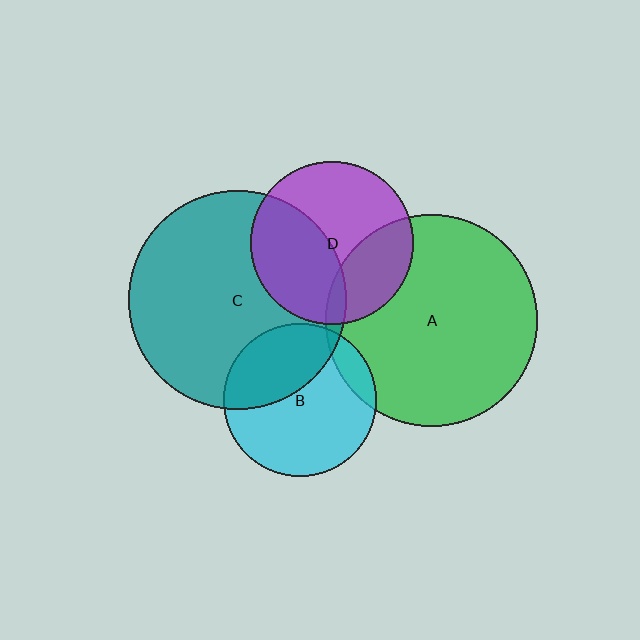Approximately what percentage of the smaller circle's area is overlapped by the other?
Approximately 30%.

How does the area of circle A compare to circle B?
Approximately 1.9 times.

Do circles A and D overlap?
Yes.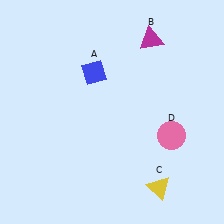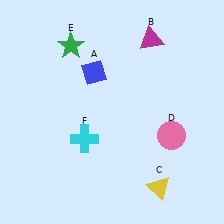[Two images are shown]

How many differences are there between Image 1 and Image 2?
There are 2 differences between the two images.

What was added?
A green star (E), a cyan cross (F) were added in Image 2.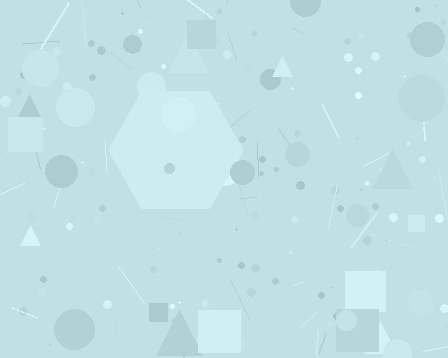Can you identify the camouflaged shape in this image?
The camouflaged shape is a hexagon.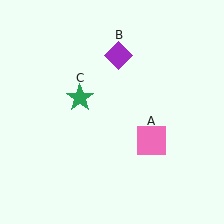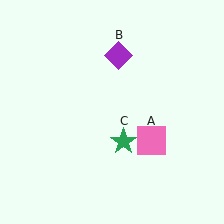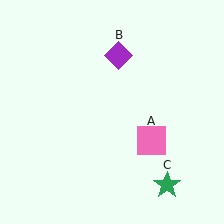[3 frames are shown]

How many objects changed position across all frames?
1 object changed position: green star (object C).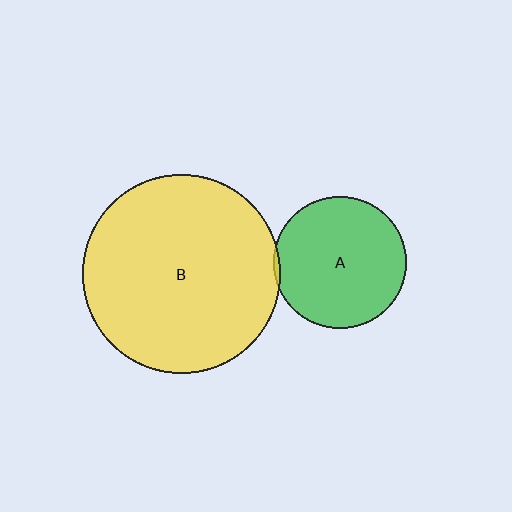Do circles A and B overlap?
Yes.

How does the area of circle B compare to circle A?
Approximately 2.2 times.